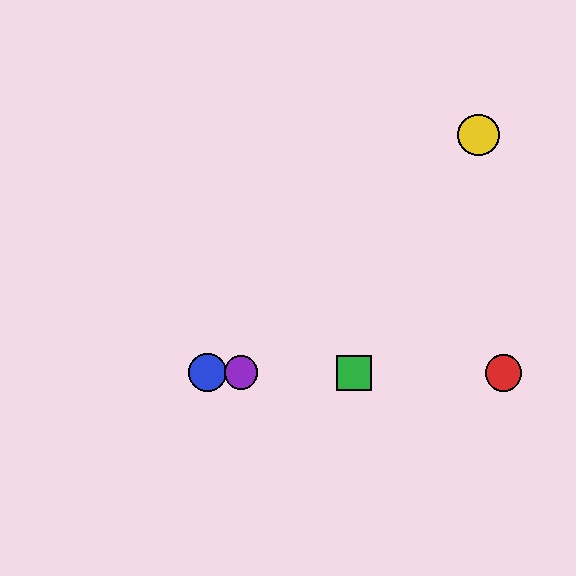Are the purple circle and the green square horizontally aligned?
Yes, both are at y≈373.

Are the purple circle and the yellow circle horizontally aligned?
No, the purple circle is at y≈373 and the yellow circle is at y≈135.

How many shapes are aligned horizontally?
4 shapes (the red circle, the blue circle, the green square, the purple circle) are aligned horizontally.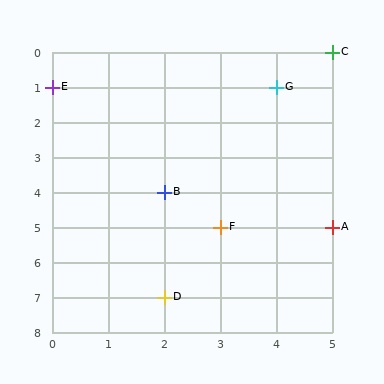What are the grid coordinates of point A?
Point A is at grid coordinates (5, 5).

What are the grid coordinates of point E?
Point E is at grid coordinates (0, 1).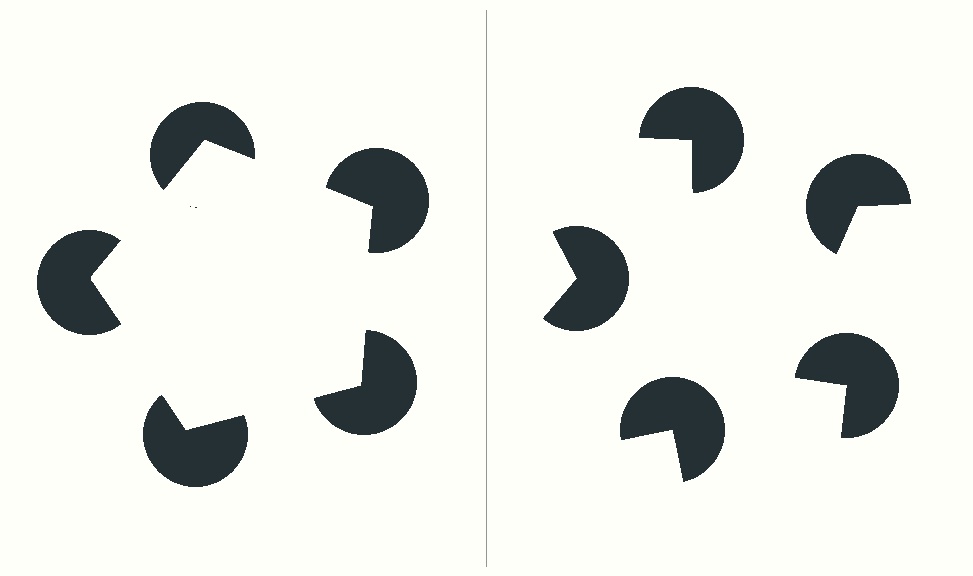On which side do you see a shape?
An illusory pentagon appears on the left side. On the right side the wedge cuts are rotated, so no coherent shape forms.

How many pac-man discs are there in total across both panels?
10 — 5 on each side.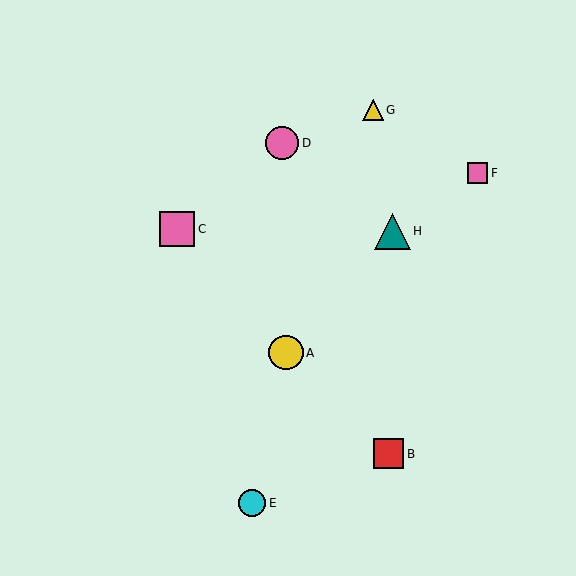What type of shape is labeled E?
Shape E is a cyan circle.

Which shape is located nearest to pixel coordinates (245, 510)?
The cyan circle (labeled E) at (252, 503) is nearest to that location.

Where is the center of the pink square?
The center of the pink square is at (478, 173).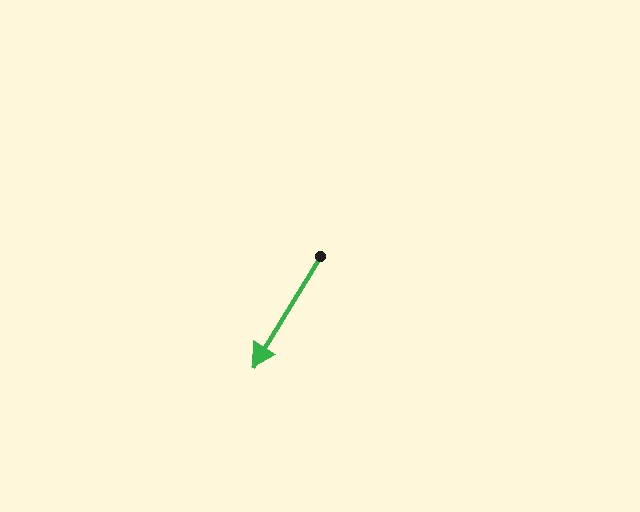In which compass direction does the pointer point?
Southwest.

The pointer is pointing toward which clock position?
Roughly 7 o'clock.